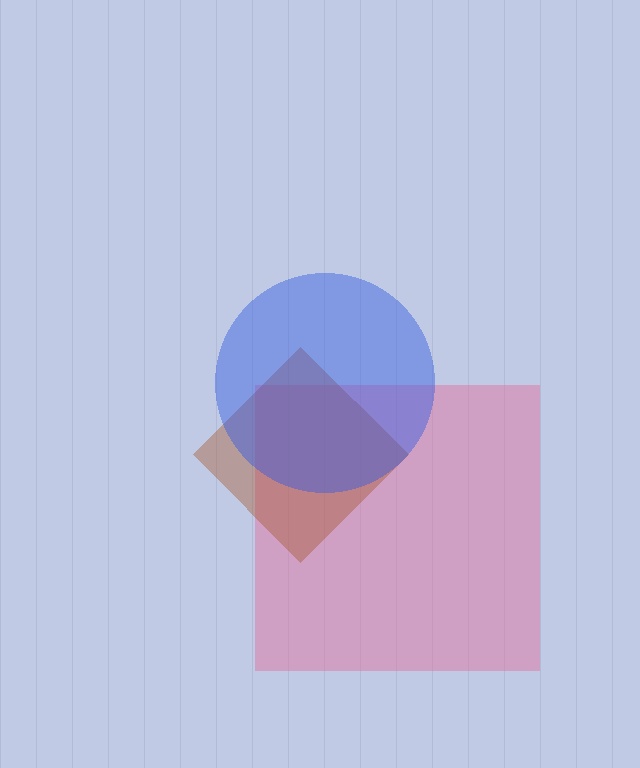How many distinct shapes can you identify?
There are 3 distinct shapes: a pink square, a brown diamond, a blue circle.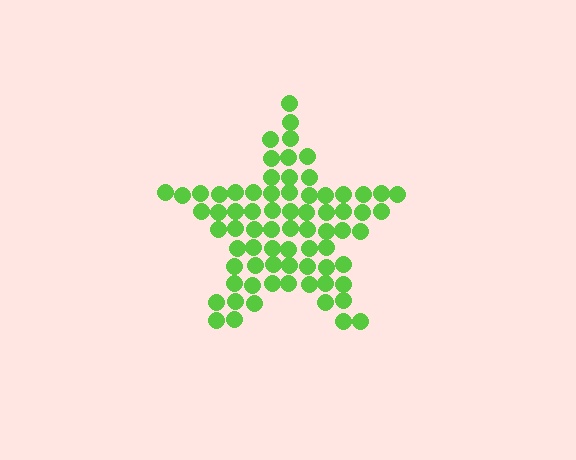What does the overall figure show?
The overall figure shows a star.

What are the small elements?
The small elements are circles.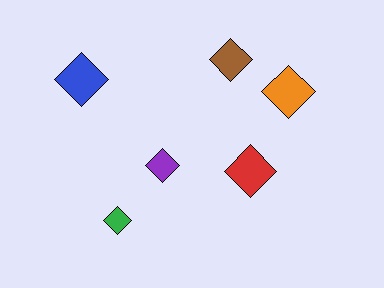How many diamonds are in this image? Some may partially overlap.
There are 6 diamonds.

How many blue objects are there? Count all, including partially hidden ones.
There is 1 blue object.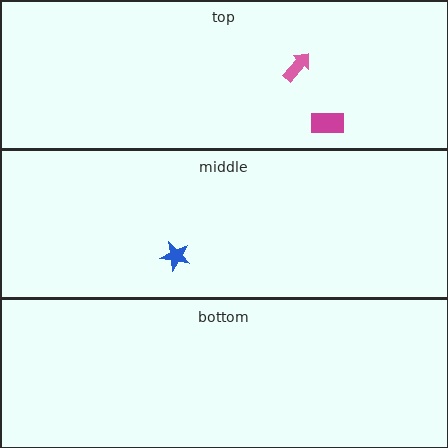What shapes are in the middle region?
The blue star.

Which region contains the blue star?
The middle region.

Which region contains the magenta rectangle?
The top region.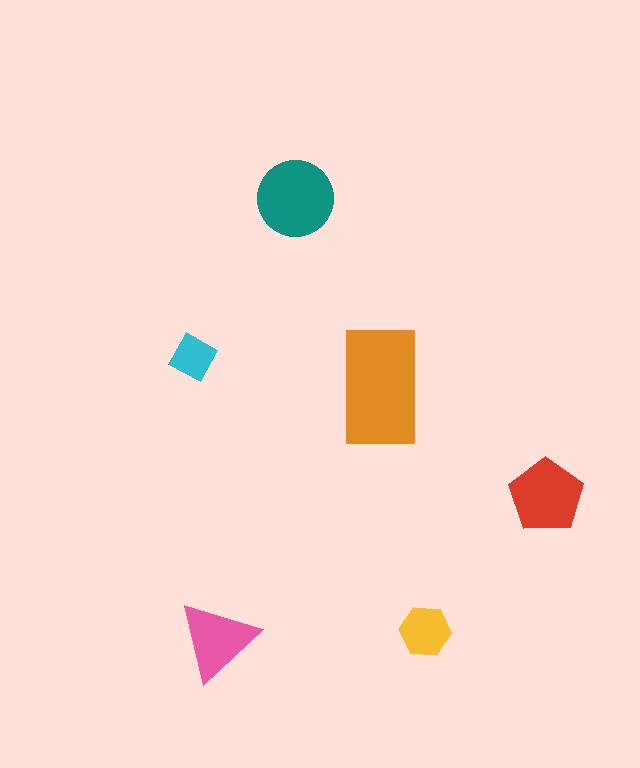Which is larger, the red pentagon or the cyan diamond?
The red pentagon.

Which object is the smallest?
The cyan diamond.